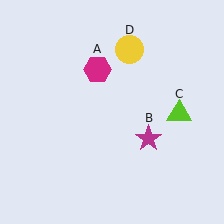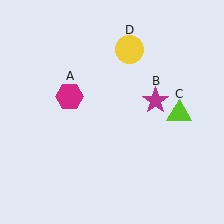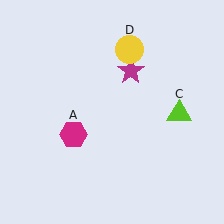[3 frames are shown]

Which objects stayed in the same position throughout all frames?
Lime triangle (object C) and yellow circle (object D) remained stationary.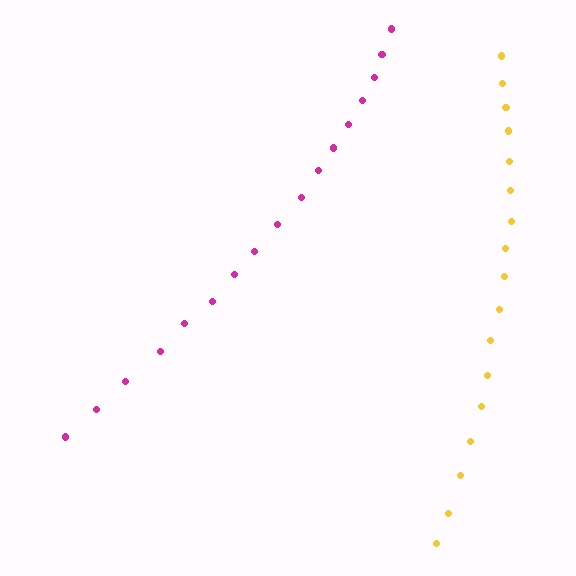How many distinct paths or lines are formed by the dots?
There are 2 distinct paths.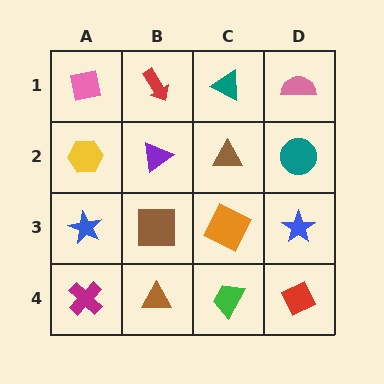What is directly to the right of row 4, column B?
A green trapezoid.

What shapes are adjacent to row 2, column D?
A pink semicircle (row 1, column D), a blue star (row 3, column D), a brown triangle (row 2, column C).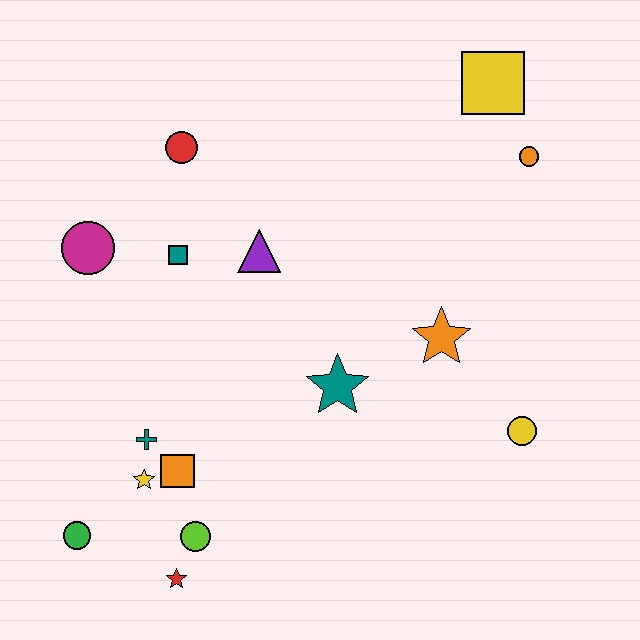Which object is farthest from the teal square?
The yellow circle is farthest from the teal square.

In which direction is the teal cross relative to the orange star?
The teal cross is to the left of the orange star.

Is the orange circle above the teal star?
Yes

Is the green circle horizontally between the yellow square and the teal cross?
No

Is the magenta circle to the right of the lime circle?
No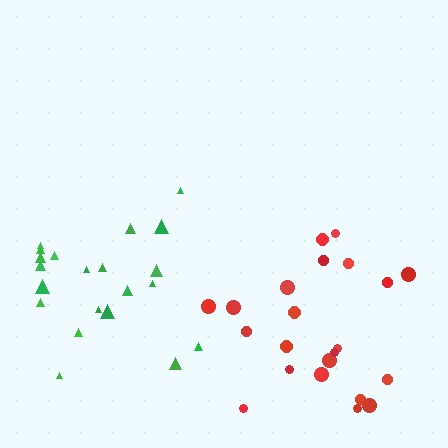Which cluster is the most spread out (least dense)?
Red.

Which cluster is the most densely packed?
Green.